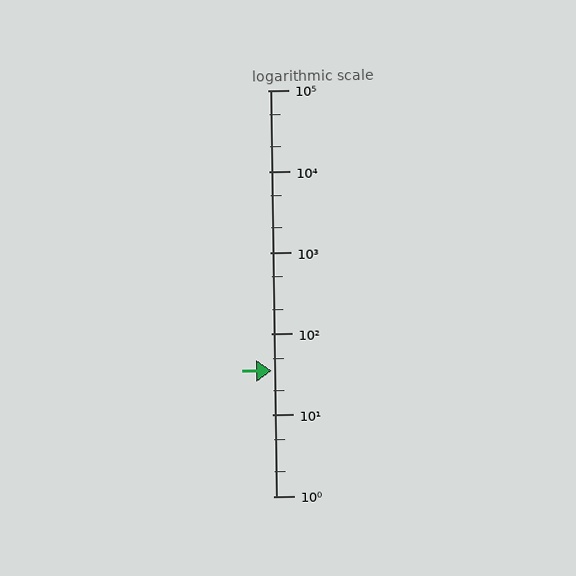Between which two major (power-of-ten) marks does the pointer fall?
The pointer is between 10 and 100.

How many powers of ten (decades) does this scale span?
The scale spans 5 decades, from 1 to 100000.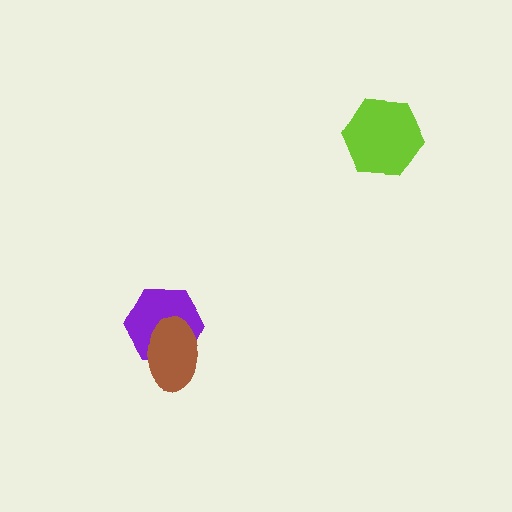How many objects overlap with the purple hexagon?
1 object overlaps with the purple hexagon.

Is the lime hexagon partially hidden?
No, no other shape covers it.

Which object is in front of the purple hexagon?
The brown ellipse is in front of the purple hexagon.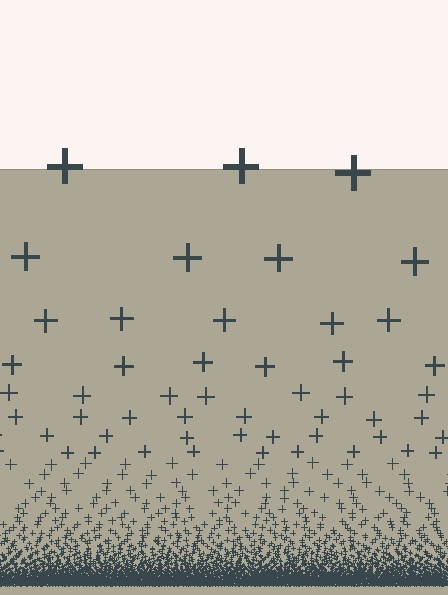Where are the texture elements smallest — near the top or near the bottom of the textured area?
Near the bottom.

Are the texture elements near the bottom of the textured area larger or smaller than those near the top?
Smaller. The gradient is inverted — elements near the bottom are smaller and denser.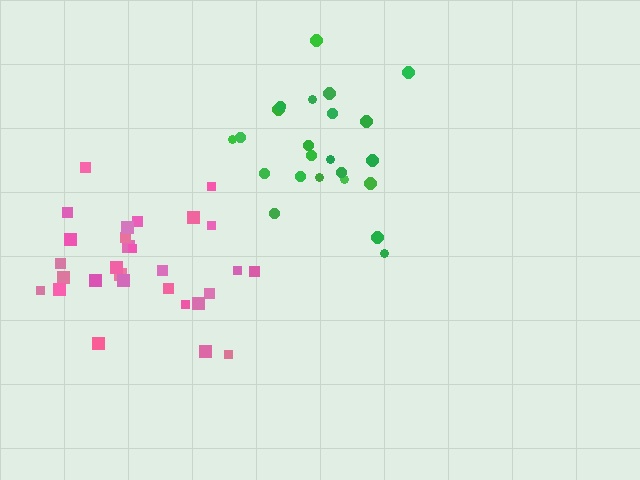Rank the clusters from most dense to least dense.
green, pink.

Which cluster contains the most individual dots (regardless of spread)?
Pink (29).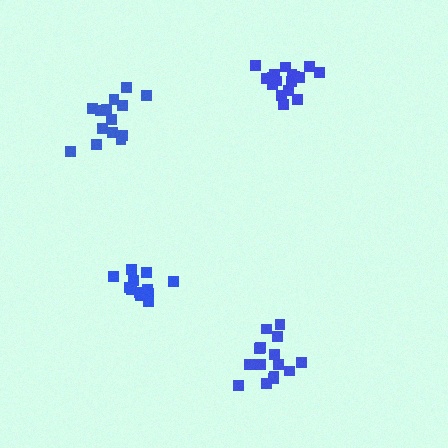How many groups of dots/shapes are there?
There are 4 groups.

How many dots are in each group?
Group 1: 12 dots, Group 2: 17 dots, Group 3: 14 dots, Group 4: 15 dots (58 total).